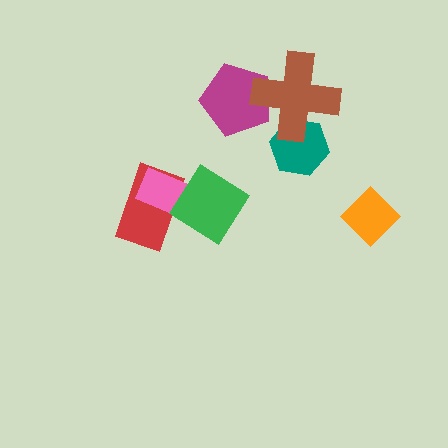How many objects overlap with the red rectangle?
2 objects overlap with the red rectangle.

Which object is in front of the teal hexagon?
The brown cross is in front of the teal hexagon.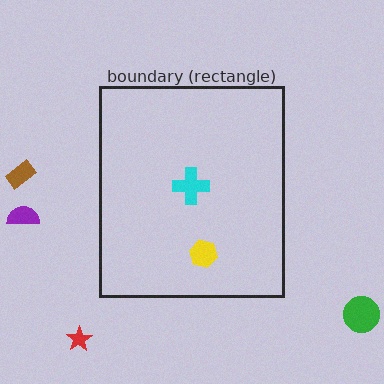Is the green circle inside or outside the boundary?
Outside.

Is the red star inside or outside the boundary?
Outside.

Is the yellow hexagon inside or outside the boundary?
Inside.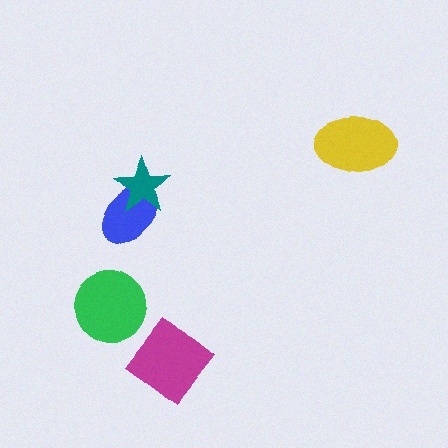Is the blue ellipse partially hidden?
Yes, it is partially covered by another shape.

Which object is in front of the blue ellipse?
The teal star is in front of the blue ellipse.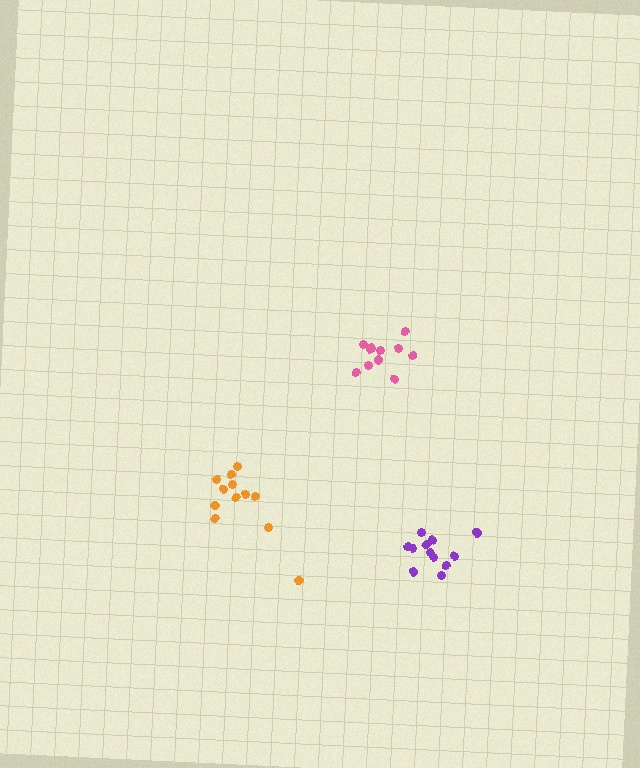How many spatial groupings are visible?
There are 3 spatial groupings.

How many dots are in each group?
Group 1: 11 dots, Group 2: 12 dots, Group 3: 12 dots (35 total).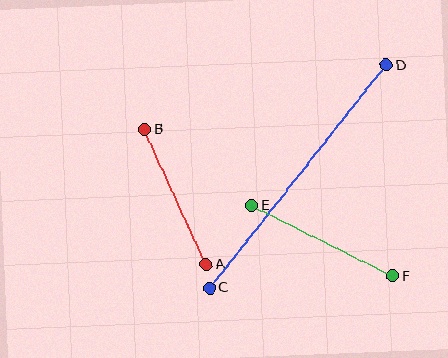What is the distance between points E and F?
The distance is approximately 157 pixels.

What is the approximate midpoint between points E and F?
The midpoint is at approximately (322, 241) pixels.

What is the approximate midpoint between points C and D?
The midpoint is at approximately (298, 176) pixels.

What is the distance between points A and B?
The distance is approximately 149 pixels.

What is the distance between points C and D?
The distance is approximately 285 pixels.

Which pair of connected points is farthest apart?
Points C and D are farthest apart.